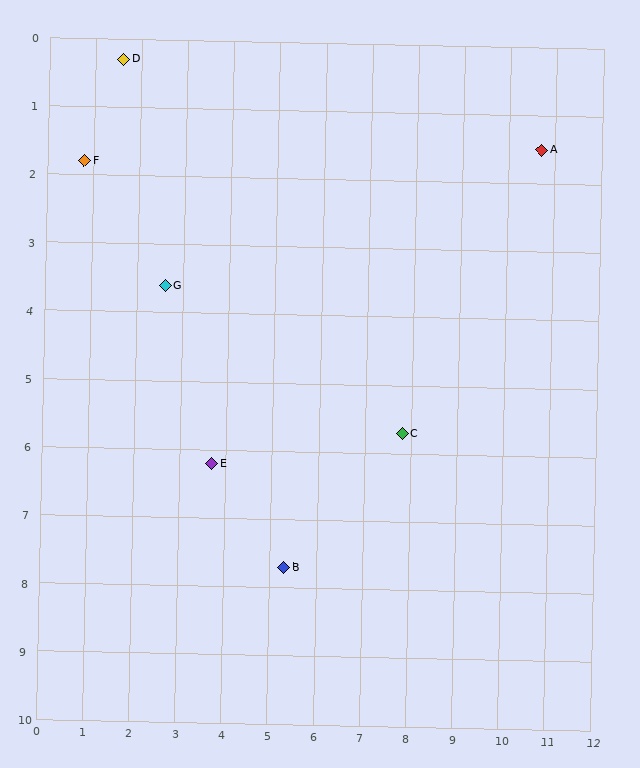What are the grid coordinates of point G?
Point G is at approximately (2.6, 3.6).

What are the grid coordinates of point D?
Point D is at approximately (1.6, 0.3).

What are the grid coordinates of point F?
Point F is at approximately (0.8, 1.8).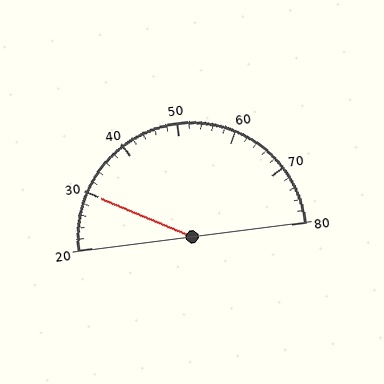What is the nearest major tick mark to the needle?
The nearest major tick mark is 30.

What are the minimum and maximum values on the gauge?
The gauge ranges from 20 to 80.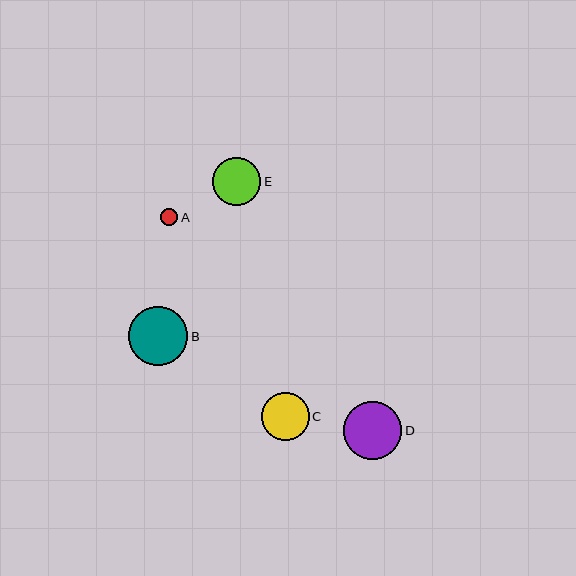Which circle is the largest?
Circle B is the largest with a size of approximately 60 pixels.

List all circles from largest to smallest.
From largest to smallest: B, D, E, C, A.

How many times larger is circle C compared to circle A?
Circle C is approximately 2.7 times the size of circle A.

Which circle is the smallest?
Circle A is the smallest with a size of approximately 17 pixels.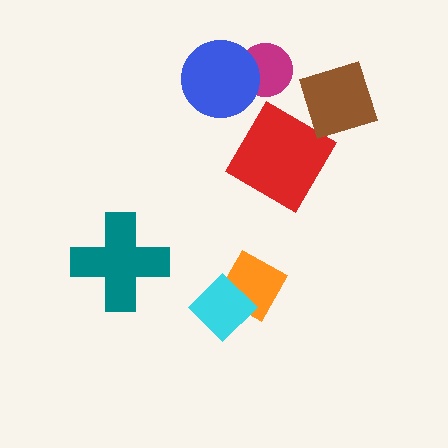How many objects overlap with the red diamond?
0 objects overlap with the red diamond.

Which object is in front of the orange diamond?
The cyan diamond is in front of the orange diamond.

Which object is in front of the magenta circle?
The blue circle is in front of the magenta circle.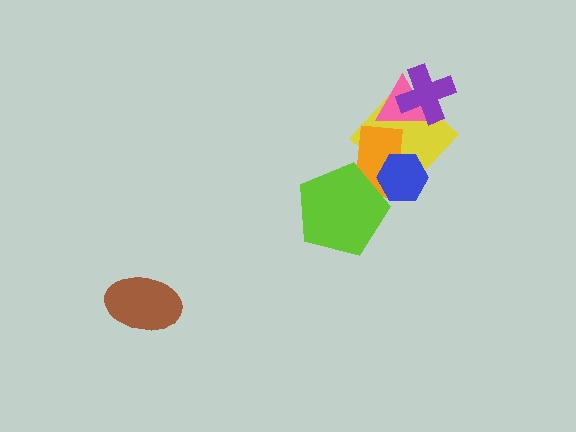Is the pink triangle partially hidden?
Yes, it is partially covered by another shape.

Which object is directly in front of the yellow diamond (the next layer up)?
The orange rectangle is directly in front of the yellow diamond.